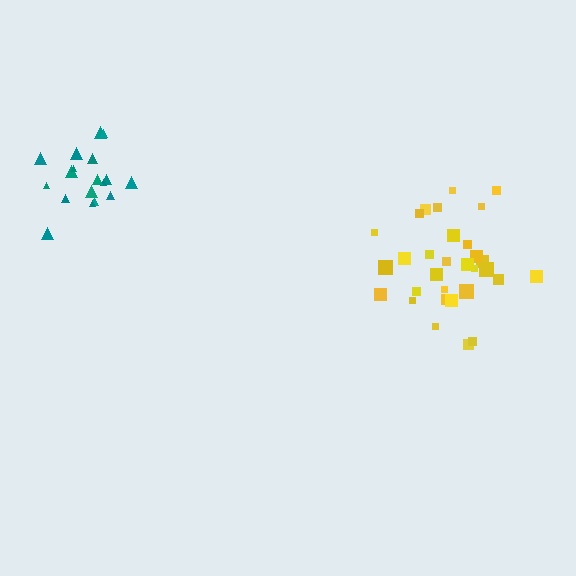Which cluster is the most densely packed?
Teal.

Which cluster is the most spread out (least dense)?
Yellow.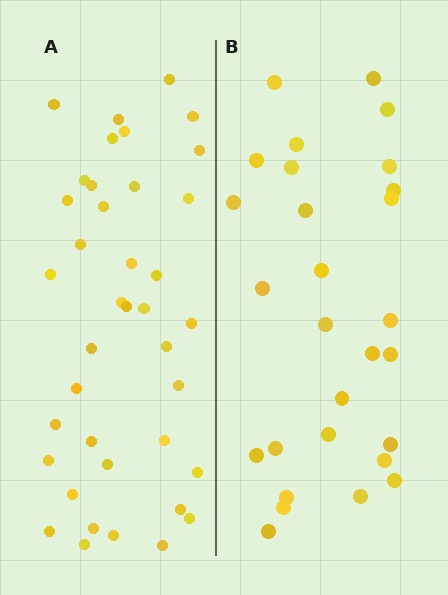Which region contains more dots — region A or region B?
Region A (the left region) has more dots.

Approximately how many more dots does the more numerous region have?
Region A has roughly 12 or so more dots than region B.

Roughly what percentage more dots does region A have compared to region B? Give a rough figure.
About 40% more.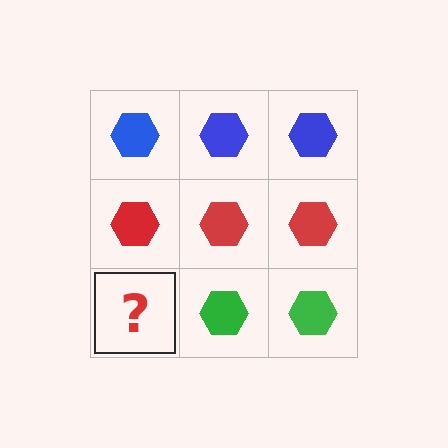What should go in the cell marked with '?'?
The missing cell should contain a green hexagon.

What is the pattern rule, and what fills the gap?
The rule is that each row has a consistent color. The gap should be filled with a green hexagon.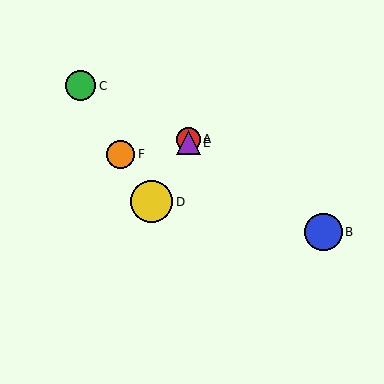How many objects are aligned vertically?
2 objects (A, E) are aligned vertically.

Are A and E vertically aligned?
Yes, both are at x≈188.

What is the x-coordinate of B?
Object B is at x≈324.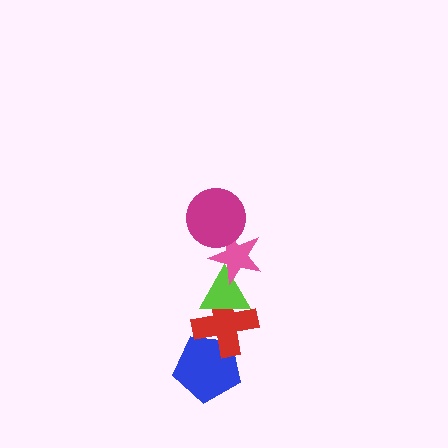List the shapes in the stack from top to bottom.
From top to bottom: the magenta circle, the pink star, the lime triangle, the red cross, the blue pentagon.